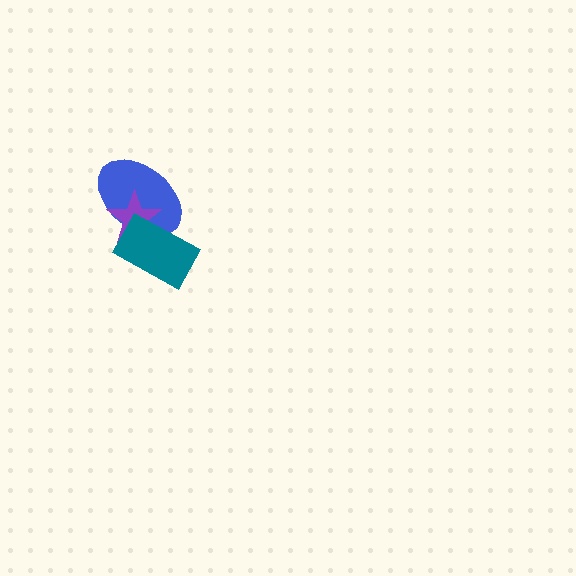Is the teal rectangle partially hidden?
No, no other shape covers it.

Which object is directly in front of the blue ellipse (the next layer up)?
The purple star is directly in front of the blue ellipse.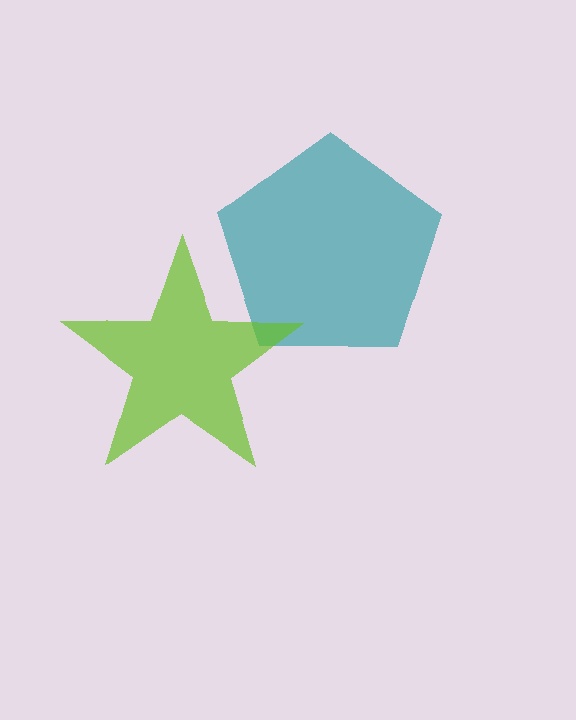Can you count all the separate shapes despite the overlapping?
Yes, there are 2 separate shapes.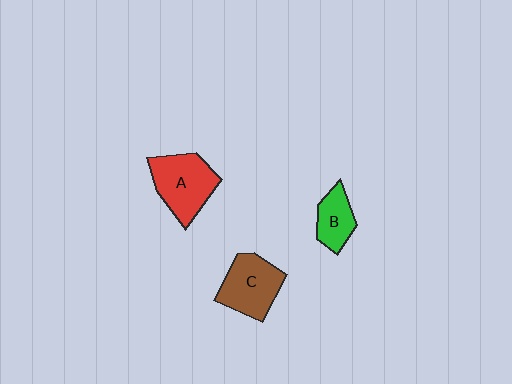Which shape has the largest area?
Shape A (red).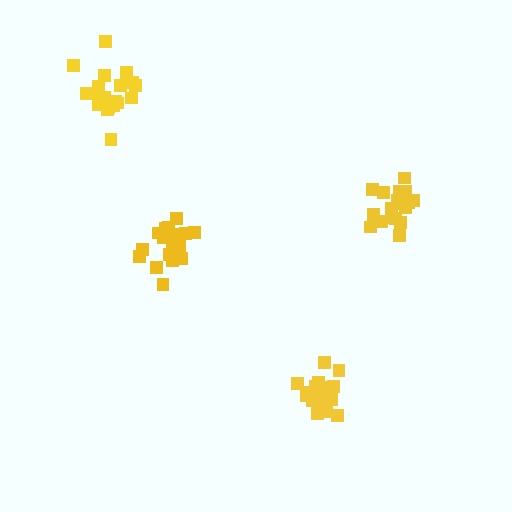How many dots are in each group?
Group 1: 20 dots, Group 2: 18 dots, Group 3: 20 dots, Group 4: 20 dots (78 total).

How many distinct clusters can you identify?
There are 4 distinct clusters.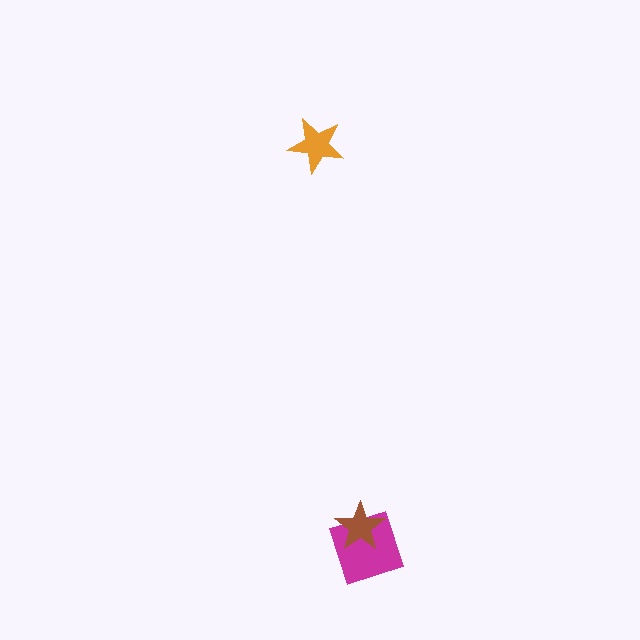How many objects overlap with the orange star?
0 objects overlap with the orange star.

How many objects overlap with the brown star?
1 object overlaps with the brown star.